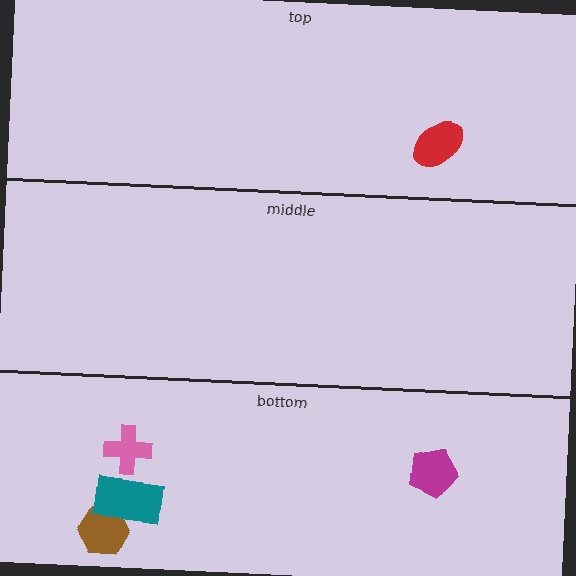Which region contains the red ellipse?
The top region.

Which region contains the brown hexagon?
The bottom region.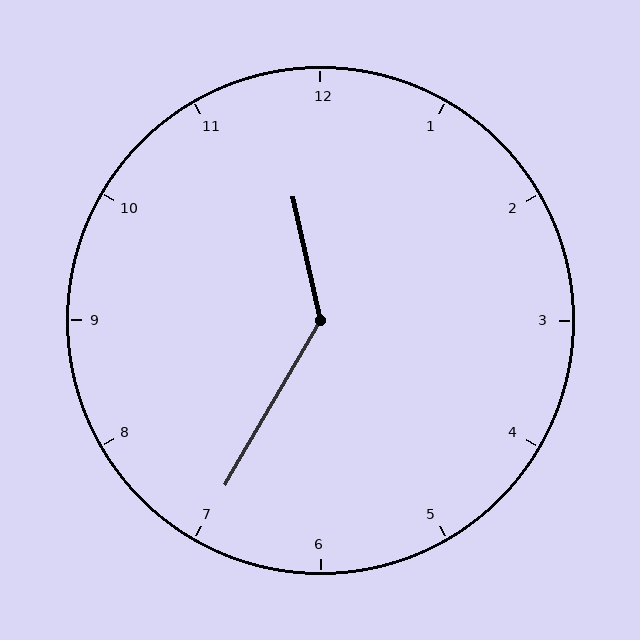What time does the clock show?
11:35.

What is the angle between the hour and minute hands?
Approximately 138 degrees.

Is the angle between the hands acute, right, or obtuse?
It is obtuse.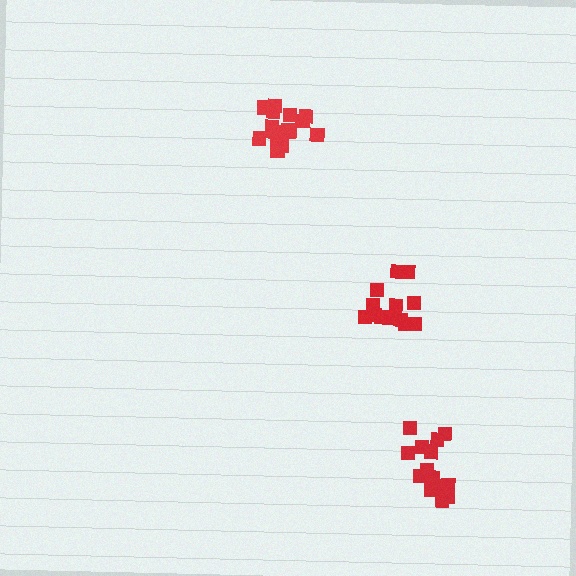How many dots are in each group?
Group 1: 13 dots, Group 2: 15 dots, Group 3: 14 dots (42 total).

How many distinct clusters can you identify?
There are 3 distinct clusters.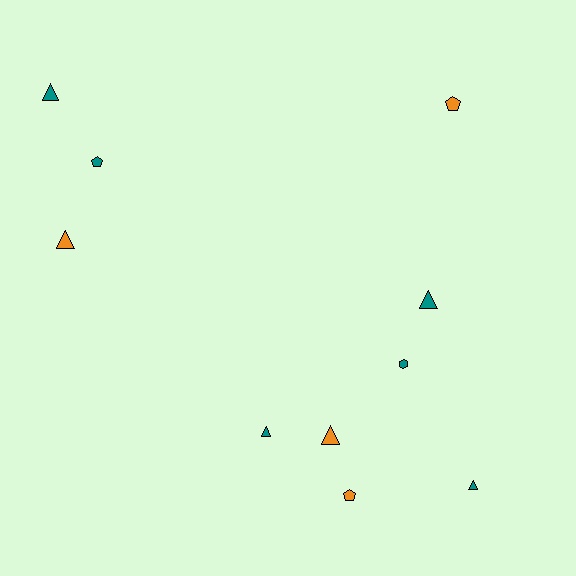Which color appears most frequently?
Teal, with 6 objects.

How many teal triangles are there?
There are 4 teal triangles.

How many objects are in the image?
There are 10 objects.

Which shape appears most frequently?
Triangle, with 6 objects.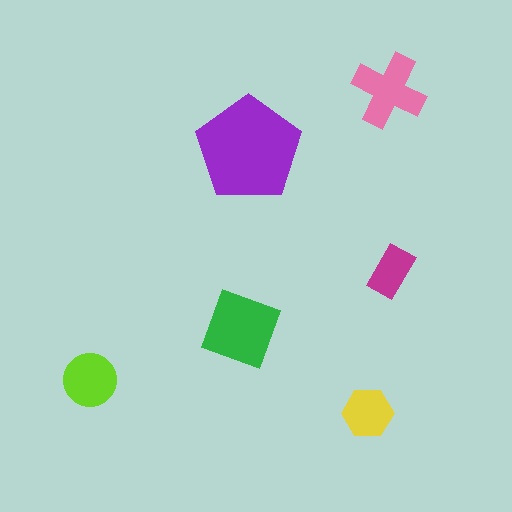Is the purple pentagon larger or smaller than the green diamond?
Larger.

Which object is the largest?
The purple pentagon.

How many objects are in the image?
There are 6 objects in the image.